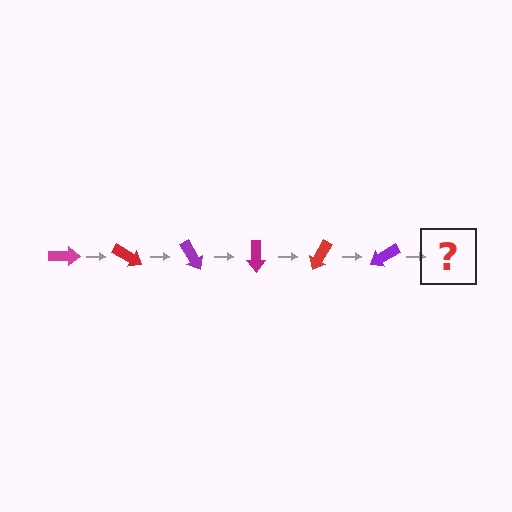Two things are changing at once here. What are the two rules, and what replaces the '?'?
The two rules are that it rotates 30 degrees each step and the color cycles through magenta, red, and purple. The '?' should be a magenta arrow, rotated 180 degrees from the start.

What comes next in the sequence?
The next element should be a magenta arrow, rotated 180 degrees from the start.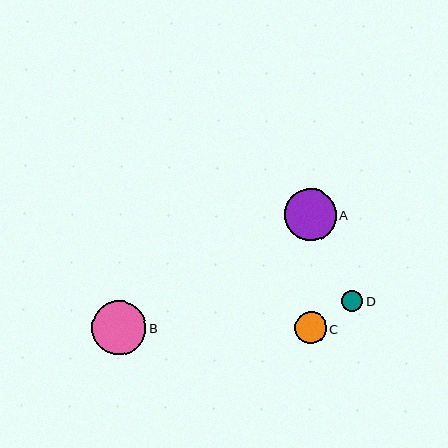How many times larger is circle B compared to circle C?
Circle B is approximately 1.7 times the size of circle C.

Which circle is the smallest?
Circle D is the smallest with a size of approximately 21 pixels.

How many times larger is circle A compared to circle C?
Circle A is approximately 1.6 times the size of circle C.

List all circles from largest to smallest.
From largest to smallest: B, A, C, D.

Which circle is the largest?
Circle B is the largest with a size of approximately 54 pixels.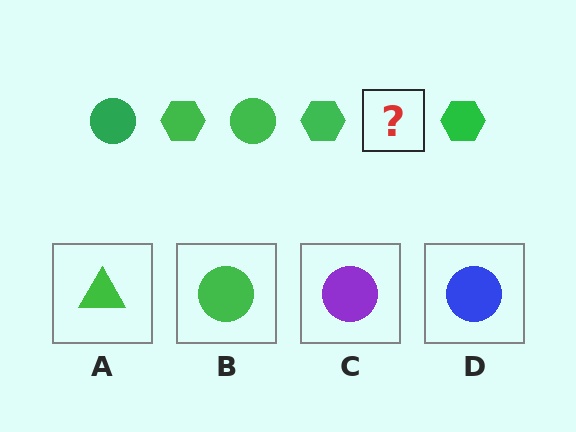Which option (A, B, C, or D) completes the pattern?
B.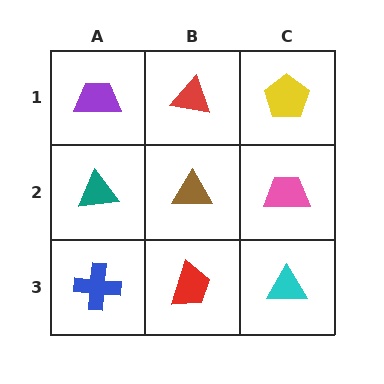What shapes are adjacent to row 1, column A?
A teal triangle (row 2, column A), a red triangle (row 1, column B).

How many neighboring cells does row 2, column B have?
4.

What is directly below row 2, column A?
A blue cross.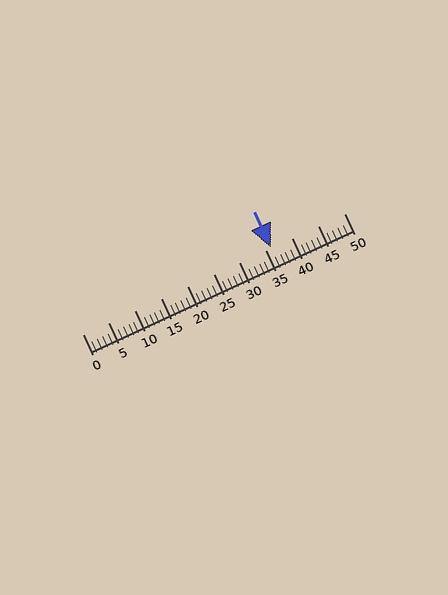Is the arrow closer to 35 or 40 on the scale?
The arrow is closer to 35.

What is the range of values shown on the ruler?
The ruler shows values from 0 to 50.